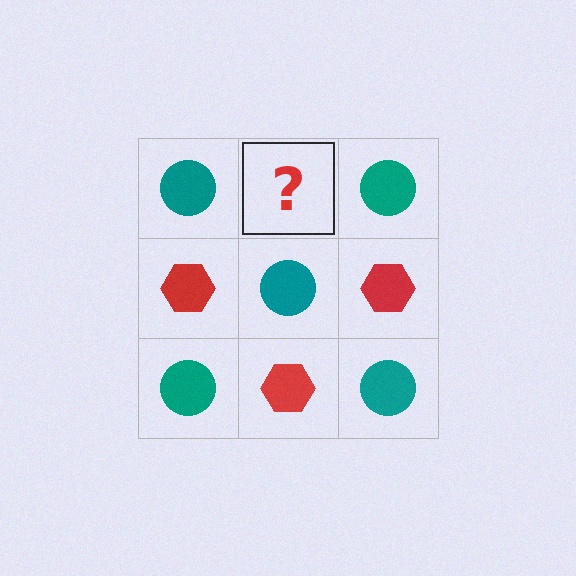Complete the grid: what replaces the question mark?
The question mark should be replaced with a red hexagon.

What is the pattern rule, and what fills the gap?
The rule is that it alternates teal circle and red hexagon in a checkerboard pattern. The gap should be filled with a red hexagon.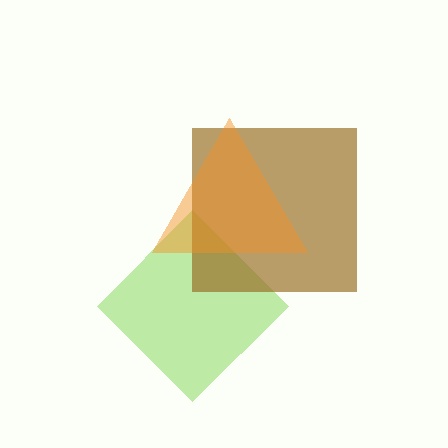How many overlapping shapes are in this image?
There are 3 overlapping shapes in the image.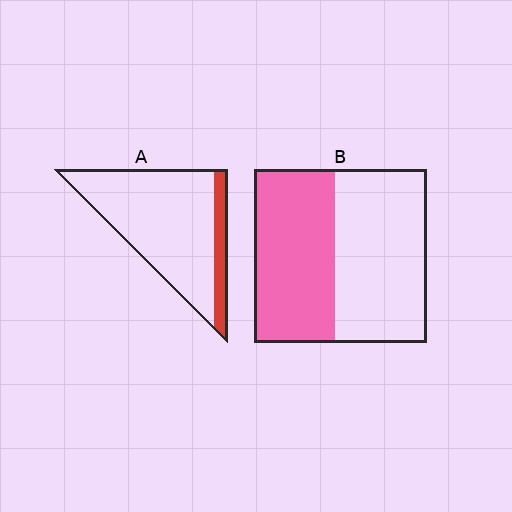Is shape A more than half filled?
No.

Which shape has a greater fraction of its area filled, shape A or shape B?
Shape B.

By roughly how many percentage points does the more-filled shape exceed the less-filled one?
By roughly 30 percentage points (B over A).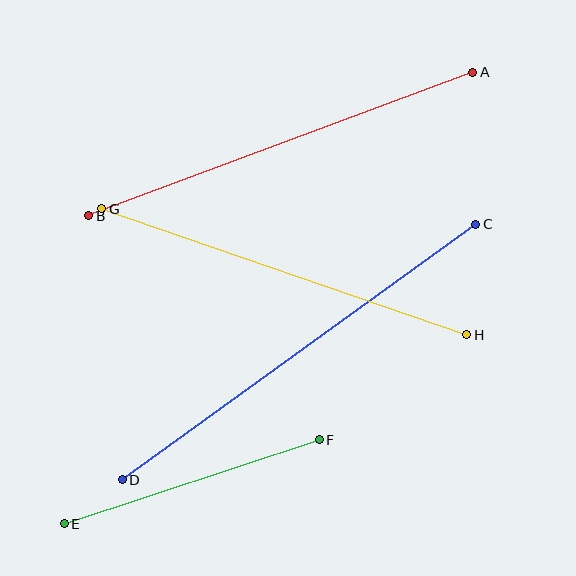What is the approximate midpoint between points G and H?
The midpoint is at approximately (284, 272) pixels.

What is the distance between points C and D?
The distance is approximately 436 pixels.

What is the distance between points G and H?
The distance is approximately 386 pixels.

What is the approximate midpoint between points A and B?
The midpoint is at approximately (281, 144) pixels.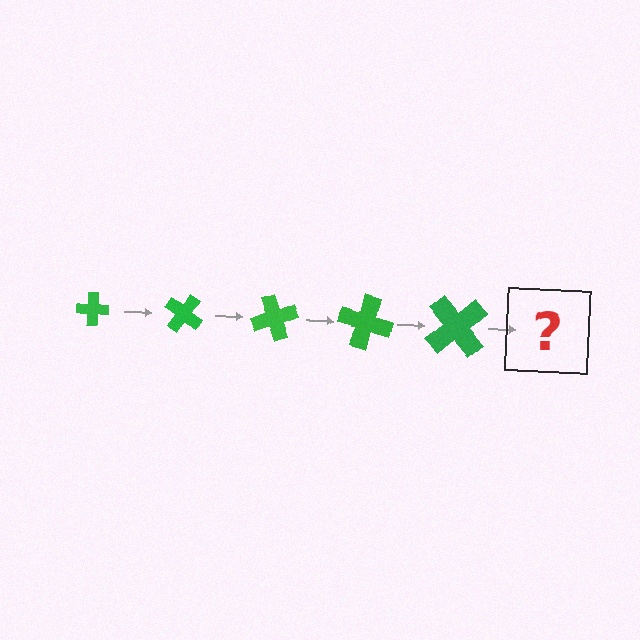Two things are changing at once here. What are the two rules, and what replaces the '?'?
The two rules are that the cross grows larger each step and it rotates 35 degrees each step. The '?' should be a cross, larger than the previous one and rotated 175 degrees from the start.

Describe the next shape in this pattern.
It should be a cross, larger than the previous one and rotated 175 degrees from the start.